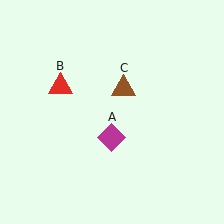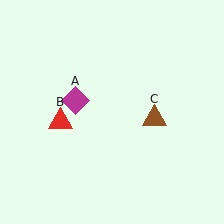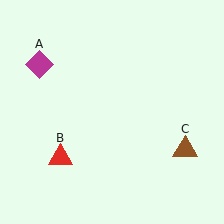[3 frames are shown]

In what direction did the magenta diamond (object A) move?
The magenta diamond (object A) moved up and to the left.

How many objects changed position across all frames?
3 objects changed position: magenta diamond (object A), red triangle (object B), brown triangle (object C).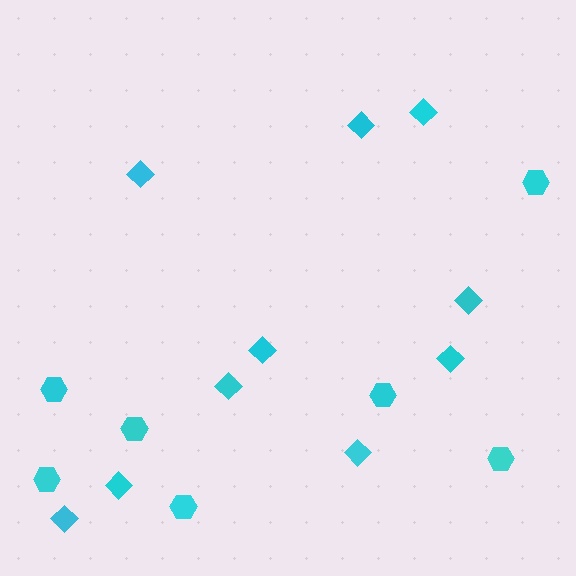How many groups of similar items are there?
There are 2 groups: one group of diamonds (10) and one group of hexagons (7).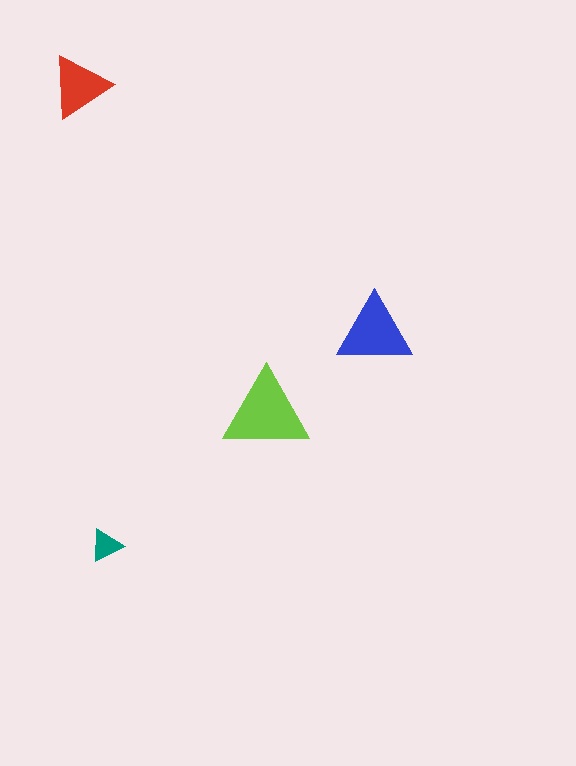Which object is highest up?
The red triangle is topmost.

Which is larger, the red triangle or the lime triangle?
The lime one.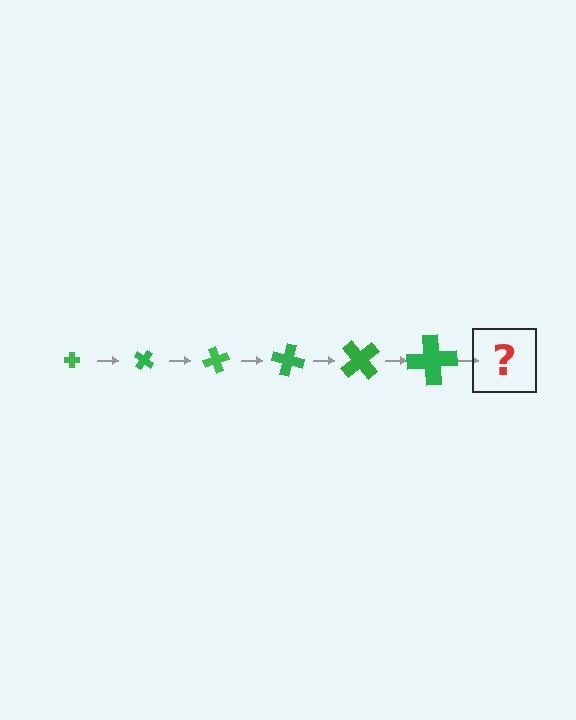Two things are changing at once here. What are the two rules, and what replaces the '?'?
The two rules are that the cross grows larger each step and it rotates 35 degrees each step. The '?' should be a cross, larger than the previous one and rotated 210 degrees from the start.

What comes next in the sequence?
The next element should be a cross, larger than the previous one and rotated 210 degrees from the start.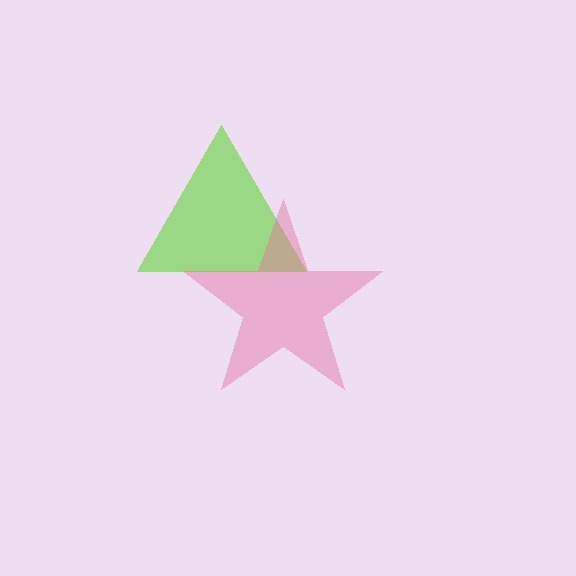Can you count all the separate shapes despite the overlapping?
Yes, there are 2 separate shapes.